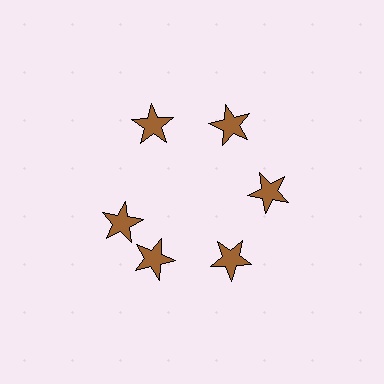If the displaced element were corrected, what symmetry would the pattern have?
It would have 6-fold rotational symmetry — the pattern would map onto itself every 60 degrees.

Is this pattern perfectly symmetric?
No. The 6 brown stars are arranged in a ring, but one element near the 9 o'clock position is rotated out of alignment along the ring, breaking the 6-fold rotational symmetry.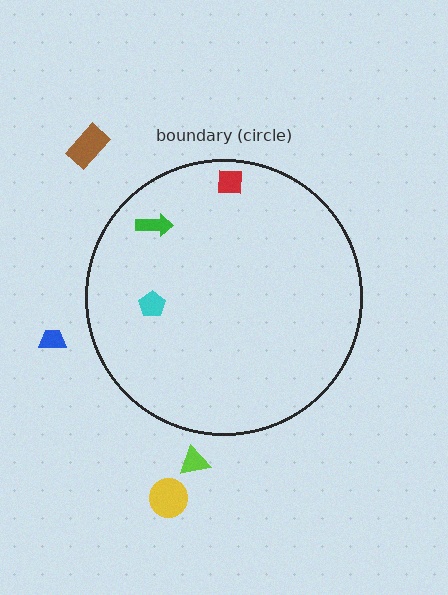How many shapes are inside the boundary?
3 inside, 4 outside.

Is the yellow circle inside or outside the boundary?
Outside.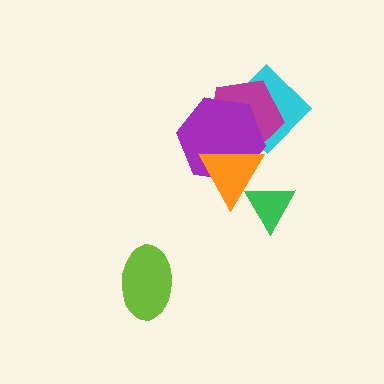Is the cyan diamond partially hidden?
Yes, it is partially covered by another shape.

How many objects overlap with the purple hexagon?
3 objects overlap with the purple hexagon.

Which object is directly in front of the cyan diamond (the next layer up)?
The magenta pentagon is directly in front of the cyan diamond.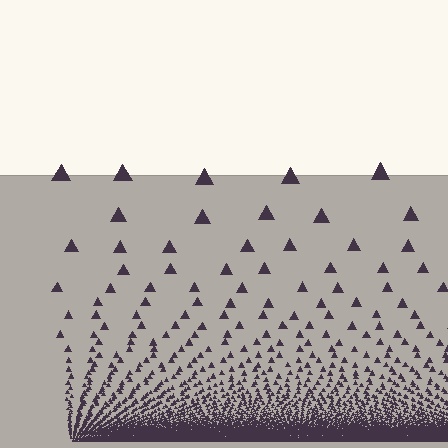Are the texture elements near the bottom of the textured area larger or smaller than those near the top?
Smaller. The gradient is inverted — elements near the bottom are smaller and denser.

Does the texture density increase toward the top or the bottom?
Density increases toward the bottom.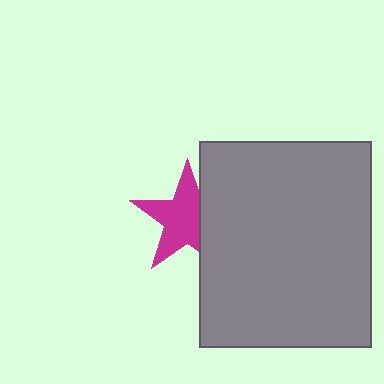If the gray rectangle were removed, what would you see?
You would see the complete magenta star.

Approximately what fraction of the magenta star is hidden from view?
Roughly 30% of the magenta star is hidden behind the gray rectangle.